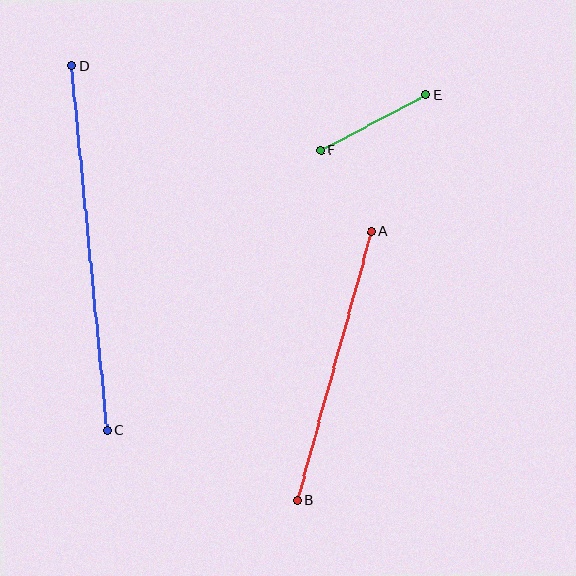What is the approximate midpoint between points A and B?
The midpoint is at approximately (334, 366) pixels.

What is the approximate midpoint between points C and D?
The midpoint is at approximately (89, 248) pixels.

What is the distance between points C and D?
The distance is approximately 367 pixels.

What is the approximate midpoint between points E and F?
The midpoint is at approximately (373, 123) pixels.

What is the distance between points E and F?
The distance is approximately 120 pixels.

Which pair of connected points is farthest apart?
Points C and D are farthest apart.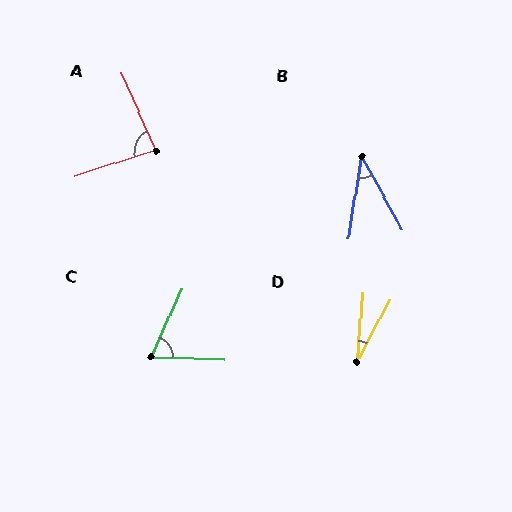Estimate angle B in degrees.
Approximately 38 degrees.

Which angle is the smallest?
D, at approximately 23 degrees.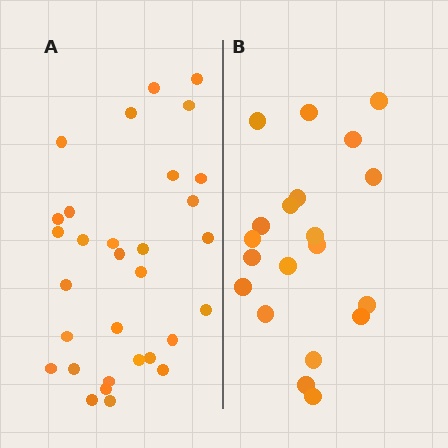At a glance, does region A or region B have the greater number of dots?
Region A (the left region) has more dots.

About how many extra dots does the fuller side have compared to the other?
Region A has roughly 12 or so more dots than region B.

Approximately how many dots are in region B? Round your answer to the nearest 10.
About 20 dots.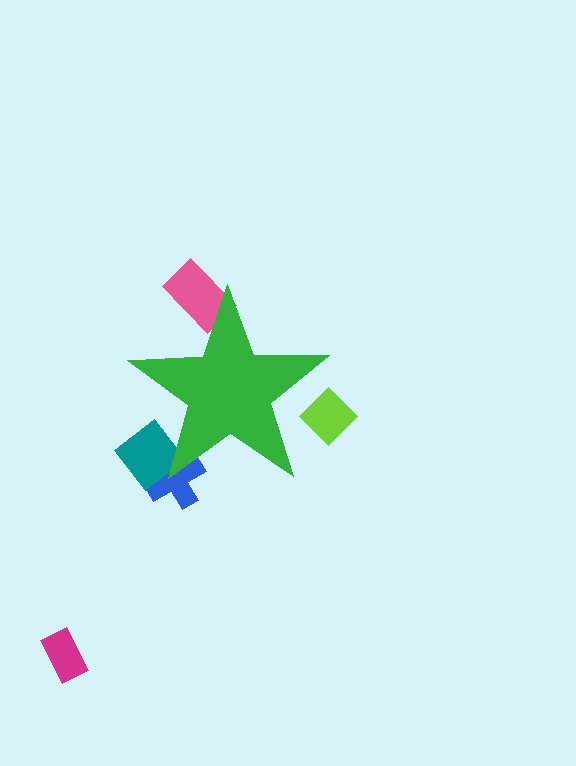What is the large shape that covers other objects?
A green star.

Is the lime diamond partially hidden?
Yes, the lime diamond is partially hidden behind the green star.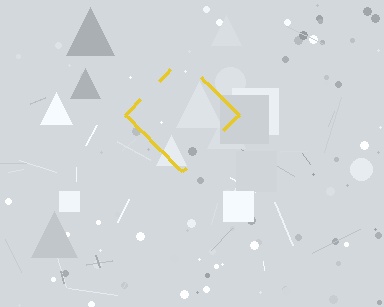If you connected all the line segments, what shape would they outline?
They would outline a diamond.